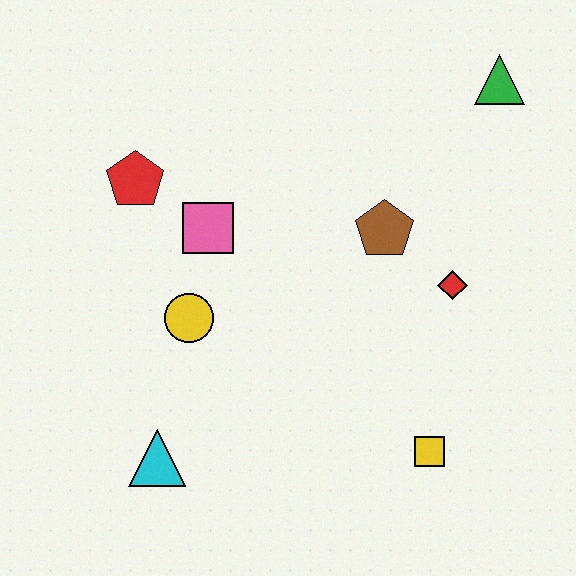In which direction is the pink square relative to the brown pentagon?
The pink square is to the left of the brown pentagon.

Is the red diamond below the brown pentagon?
Yes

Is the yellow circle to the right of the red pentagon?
Yes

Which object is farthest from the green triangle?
The cyan triangle is farthest from the green triangle.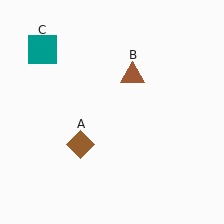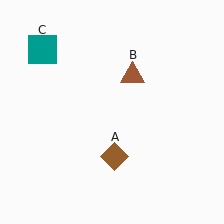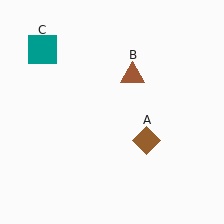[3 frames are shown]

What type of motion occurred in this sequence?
The brown diamond (object A) rotated counterclockwise around the center of the scene.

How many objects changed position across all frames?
1 object changed position: brown diamond (object A).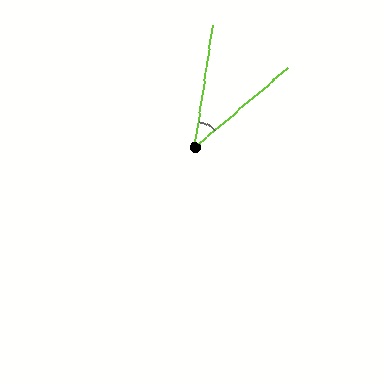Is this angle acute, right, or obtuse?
It is acute.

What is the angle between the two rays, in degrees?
Approximately 41 degrees.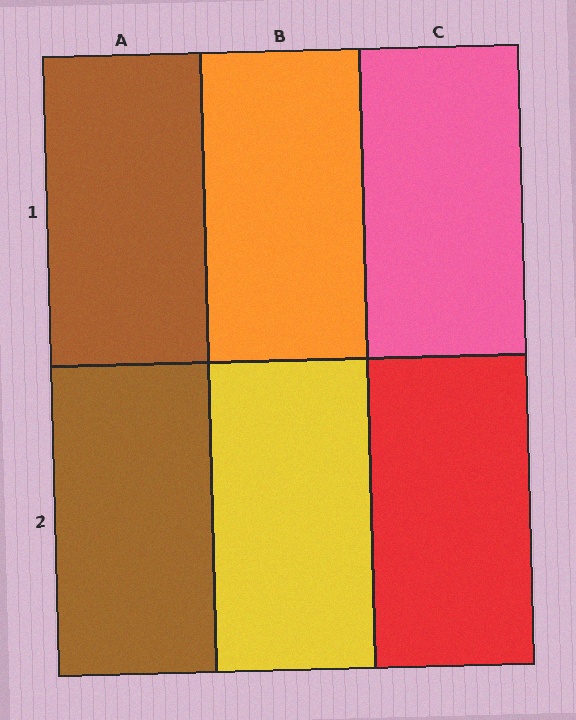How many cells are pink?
1 cell is pink.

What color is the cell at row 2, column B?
Yellow.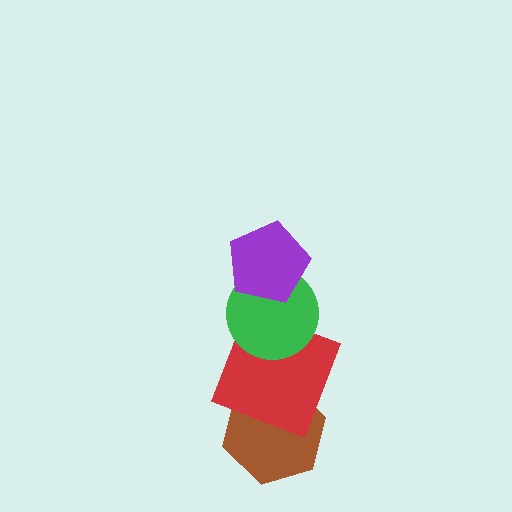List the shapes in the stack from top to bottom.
From top to bottom: the purple pentagon, the green circle, the red square, the brown hexagon.